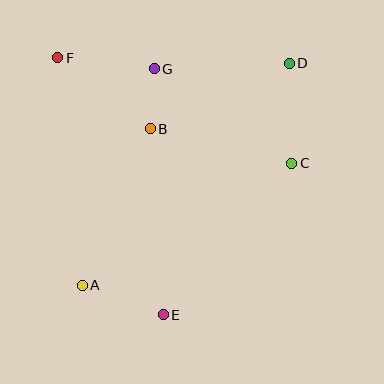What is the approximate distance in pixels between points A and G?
The distance between A and G is approximately 228 pixels.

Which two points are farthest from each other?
Points A and D are farthest from each other.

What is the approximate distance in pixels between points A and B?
The distance between A and B is approximately 171 pixels.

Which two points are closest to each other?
Points B and G are closest to each other.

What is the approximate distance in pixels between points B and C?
The distance between B and C is approximately 146 pixels.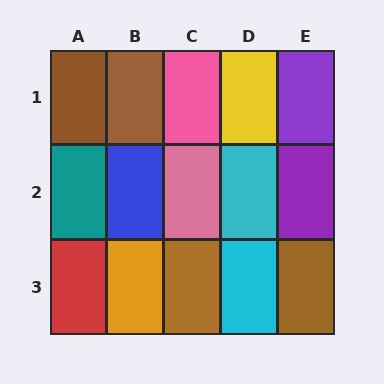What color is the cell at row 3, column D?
Cyan.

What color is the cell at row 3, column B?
Orange.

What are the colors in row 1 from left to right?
Brown, brown, pink, yellow, purple.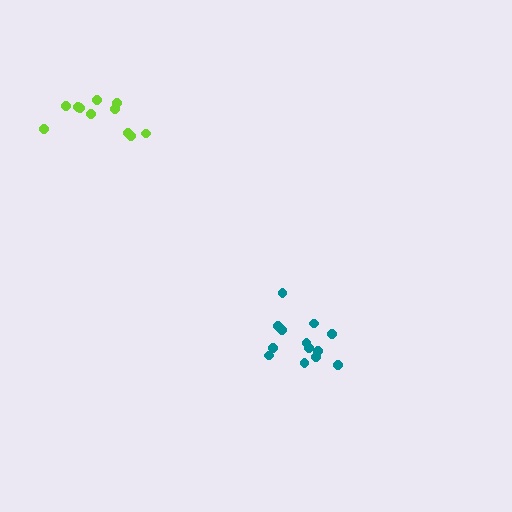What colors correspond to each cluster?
The clusters are colored: lime, teal.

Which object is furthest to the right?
The teal cluster is rightmost.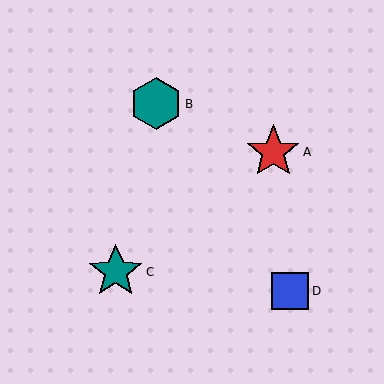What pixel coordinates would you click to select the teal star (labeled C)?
Click at (116, 272) to select the teal star C.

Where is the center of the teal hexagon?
The center of the teal hexagon is at (156, 104).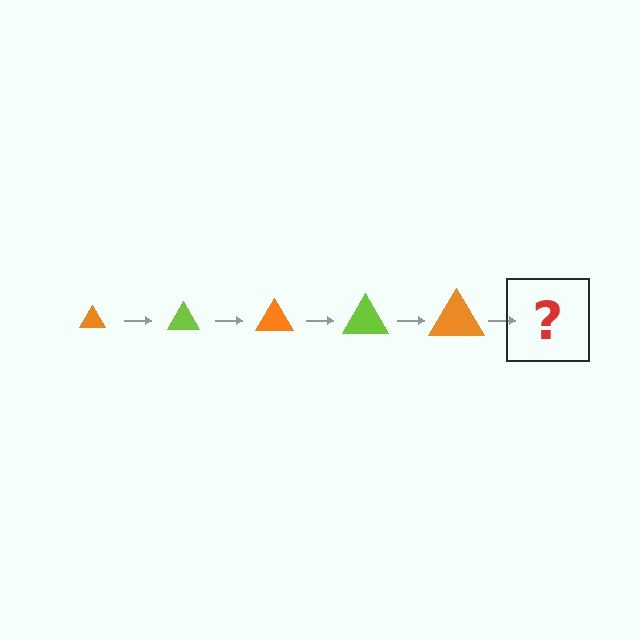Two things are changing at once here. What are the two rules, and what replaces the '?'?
The two rules are that the triangle grows larger each step and the color cycles through orange and lime. The '?' should be a lime triangle, larger than the previous one.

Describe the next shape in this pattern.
It should be a lime triangle, larger than the previous one.